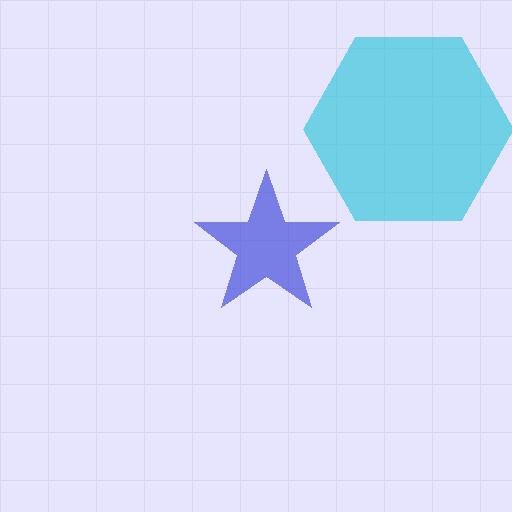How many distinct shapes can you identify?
There are 2 distinct shapes: a cyan hexagon, a blue star.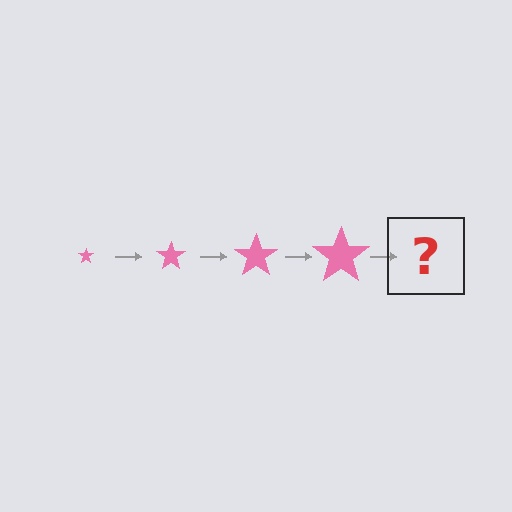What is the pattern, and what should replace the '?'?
The pattern is that the star gets progressively larger each step. The '?' should be a pink star, larger than the previous one.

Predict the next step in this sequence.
The next step is a pink star, larger than the previous one.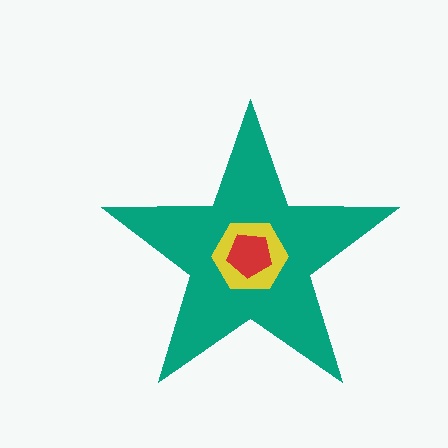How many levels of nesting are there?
3.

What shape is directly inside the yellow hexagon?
The red pentagon.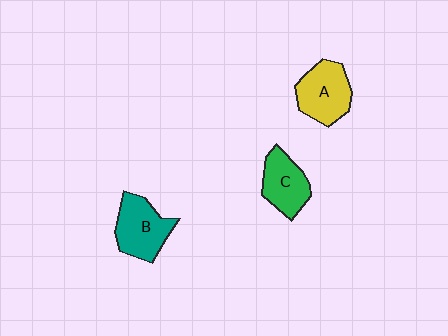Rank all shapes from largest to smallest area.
From largest to smallest: B (teal), A (yellow), C (green).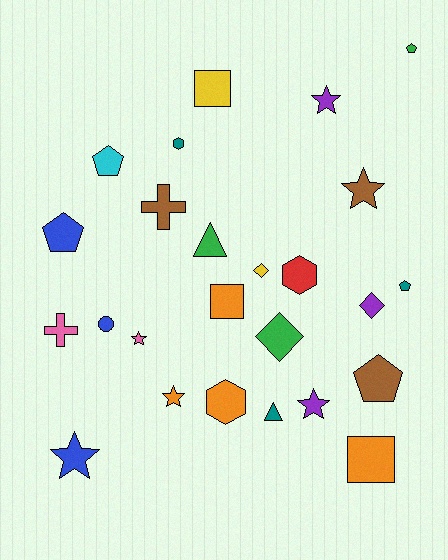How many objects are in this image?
There are 25 objects.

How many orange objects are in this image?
There are 4 orange objects.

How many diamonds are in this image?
There are 3 diamonds.